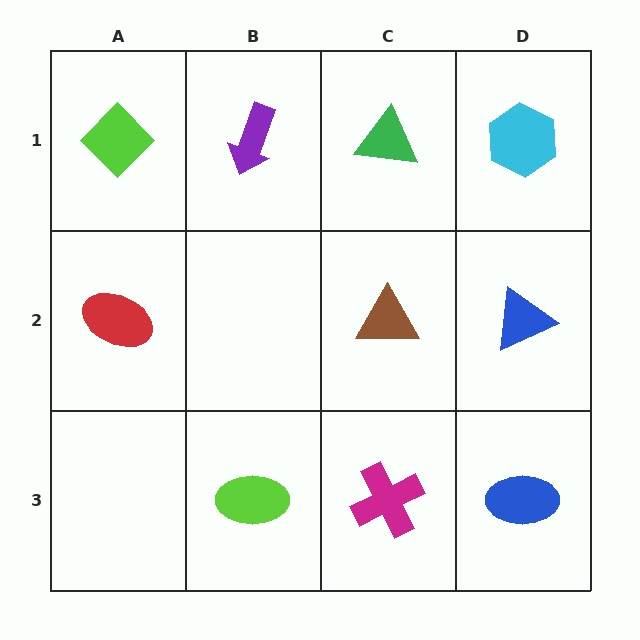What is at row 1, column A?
A lime diamond.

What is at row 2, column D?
A blue triangle.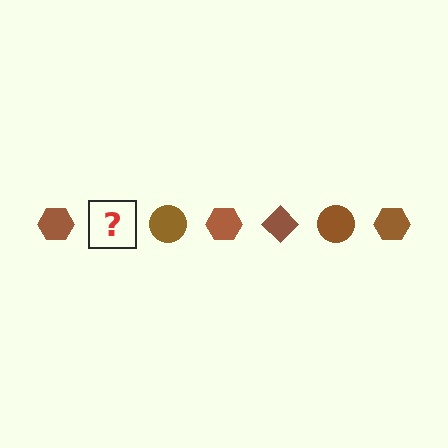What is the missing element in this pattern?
The missing element is a brown diamond.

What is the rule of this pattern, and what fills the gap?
The rule is that the pattern cycles through hexagon, diamond, circle shapes in brown. The gap should be filled with a brown diamond.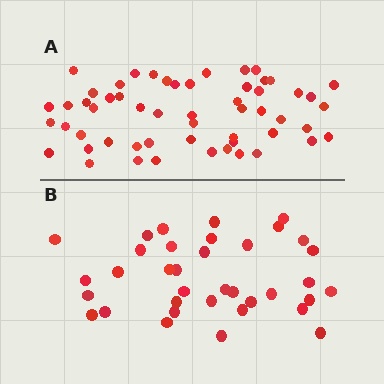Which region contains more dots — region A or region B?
Region A (the top region) has more dots.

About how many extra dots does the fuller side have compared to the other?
Region A has approximately 20 more dots than region B.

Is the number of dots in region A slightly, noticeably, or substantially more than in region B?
Region A has substantially more. The ratio is roughly 1.5 to 1.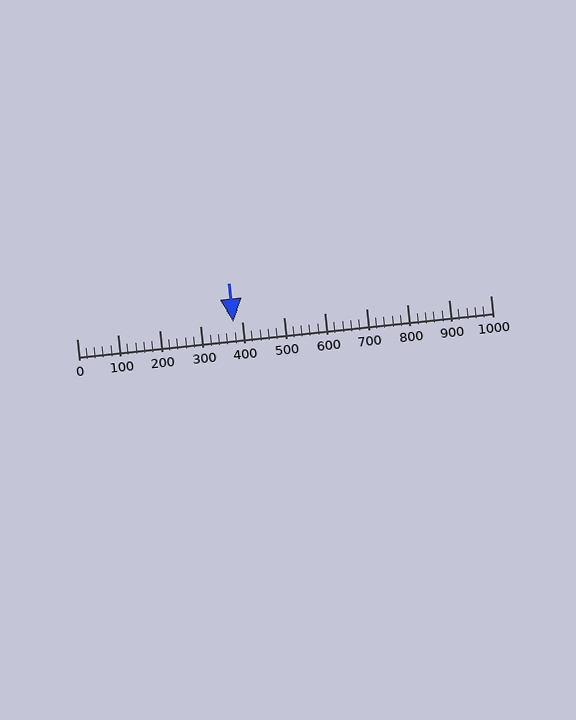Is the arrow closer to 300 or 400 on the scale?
The arrow is closer to 400.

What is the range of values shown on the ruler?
The ruler shows values from 0 to 1000.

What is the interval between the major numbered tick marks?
The major tick marks are spaced 100 units apart.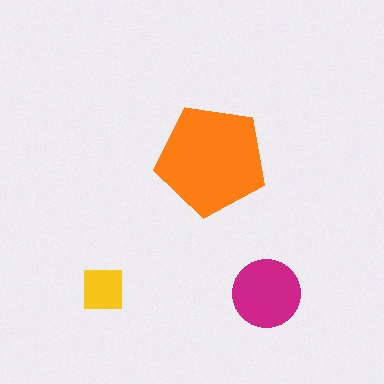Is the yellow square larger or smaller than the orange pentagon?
Smaller.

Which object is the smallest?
The yellow square.